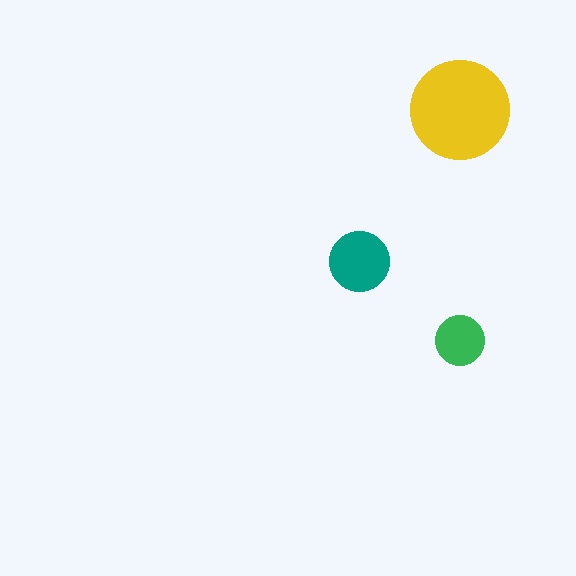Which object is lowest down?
The green circle is bottommost.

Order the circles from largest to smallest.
the yellow one, the teal one, the green one.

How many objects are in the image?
There are 3 objects in the image.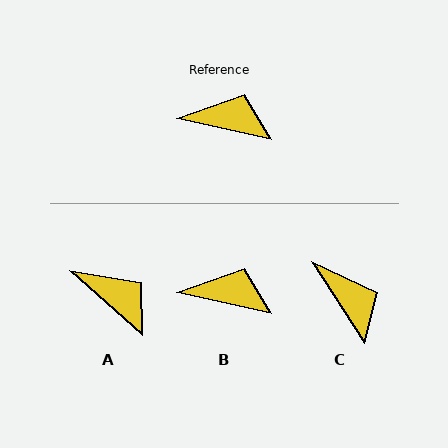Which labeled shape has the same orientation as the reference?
B.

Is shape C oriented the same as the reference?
No, it is off by about 45 degrees.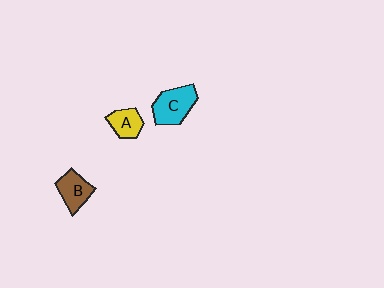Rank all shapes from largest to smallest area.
From largest to smallest: C (cyan), B (brown), A (yellow).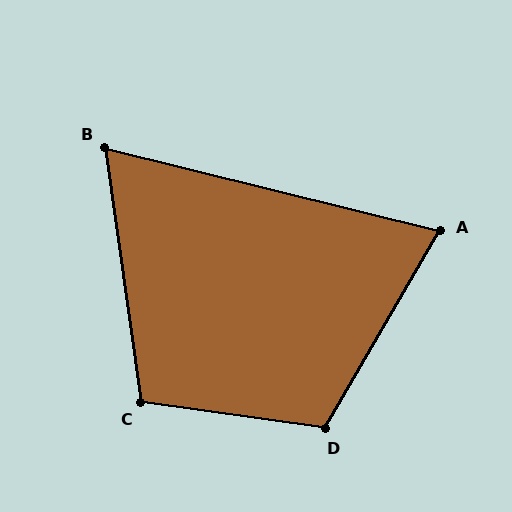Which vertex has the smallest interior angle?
B, at approximately 68 degrees.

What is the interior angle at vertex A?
Approximately 74 degrees (acute).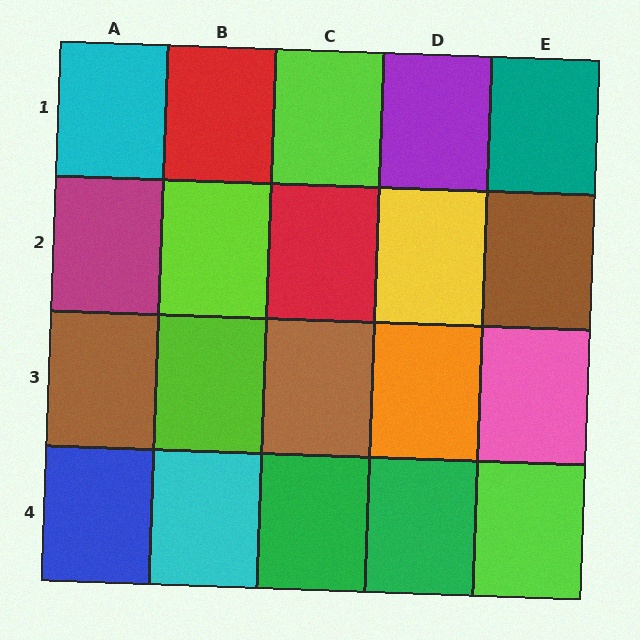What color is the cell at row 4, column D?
Green.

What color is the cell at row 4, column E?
Lime.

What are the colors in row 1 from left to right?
Cyan, red, lime, purple, teal.